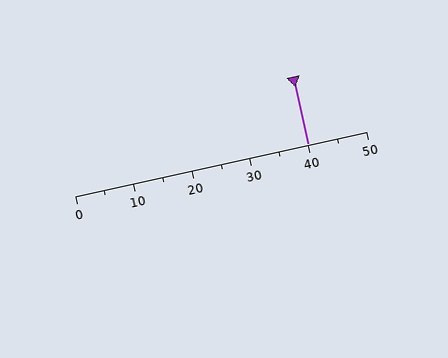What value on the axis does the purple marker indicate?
The marker indicates approximately 40.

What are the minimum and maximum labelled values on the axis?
The axis runs from 0 to 50.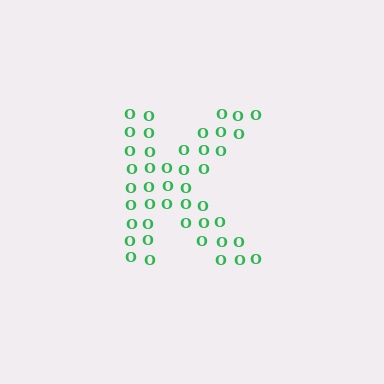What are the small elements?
The small elements are letter O's.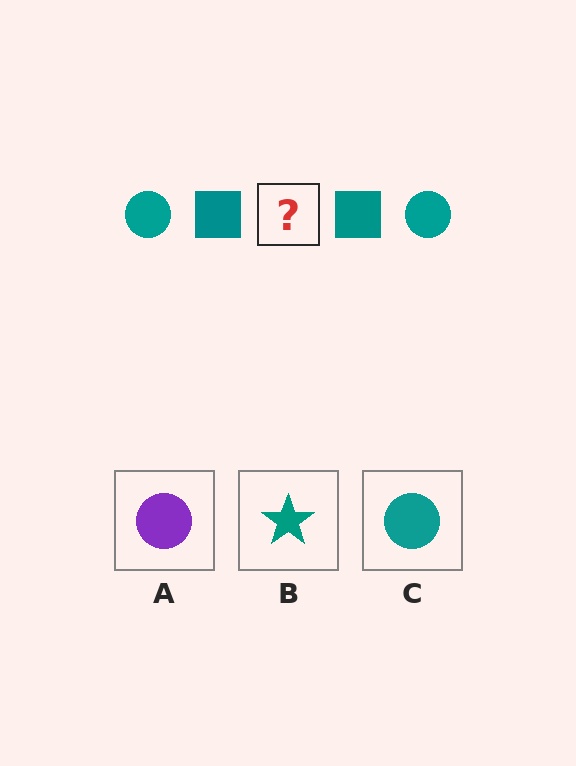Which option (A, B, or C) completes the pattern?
C.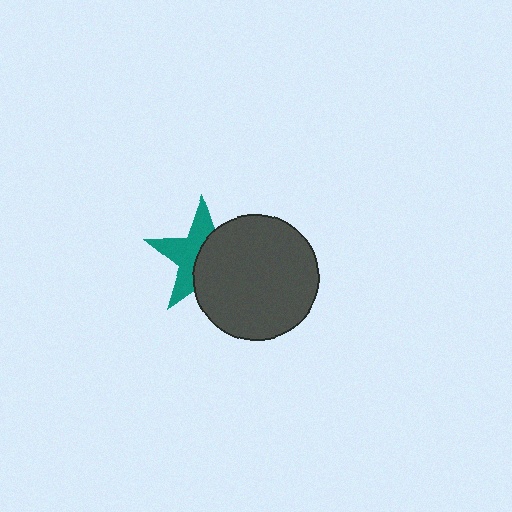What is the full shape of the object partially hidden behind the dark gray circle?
The partially hidden object is a teal star.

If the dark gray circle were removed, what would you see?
You would see the complete teal star.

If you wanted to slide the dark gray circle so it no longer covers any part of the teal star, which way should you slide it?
Slide it right — that is the most direct way to separate the two shapes.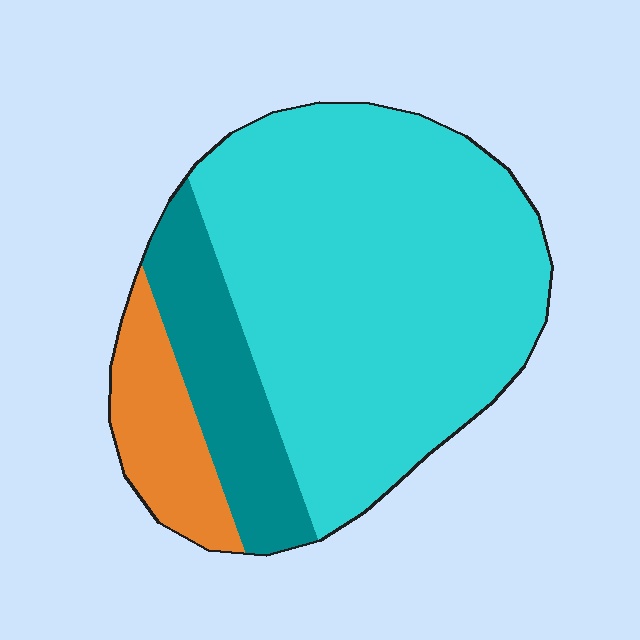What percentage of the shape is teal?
Teal covers 18% of the shape.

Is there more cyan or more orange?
Cyan.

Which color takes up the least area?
Orange, at roughly 15%.